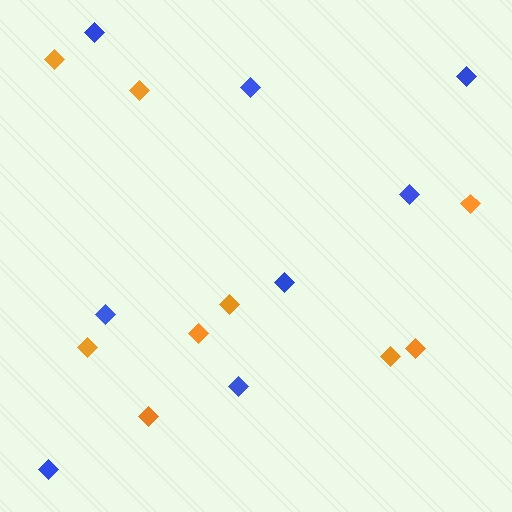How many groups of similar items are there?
There are 2 groups: one group of blue diamonds (8) and one group of orange diamonds (9).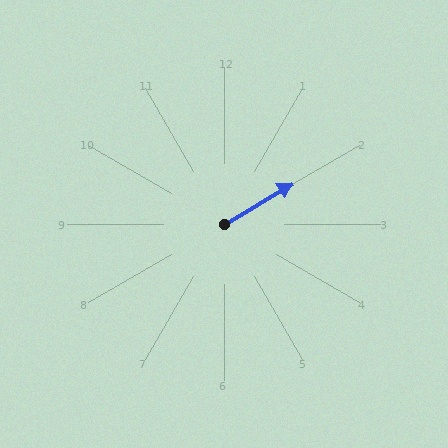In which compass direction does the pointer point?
Northeast.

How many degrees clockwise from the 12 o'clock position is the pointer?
Approximately 59 degrees.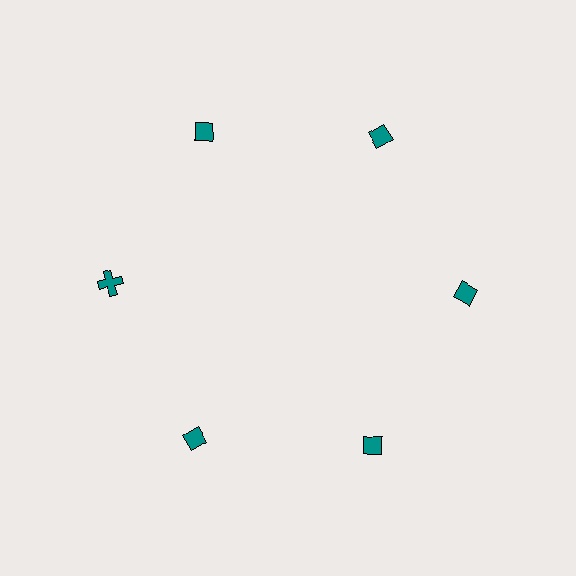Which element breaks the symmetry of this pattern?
The teal cross at roughly the 9 o'clock position breaks the symmetry. All other shapes are teal diamonds.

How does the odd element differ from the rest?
It has a different shape: cross instead of diamond.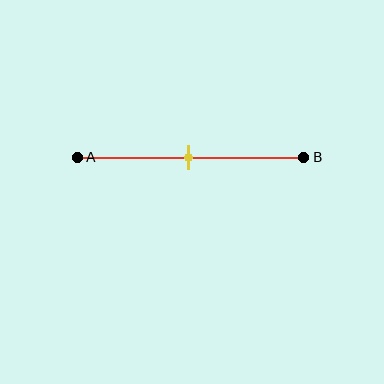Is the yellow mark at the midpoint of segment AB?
Yes, the mark is approximately at the midpoint.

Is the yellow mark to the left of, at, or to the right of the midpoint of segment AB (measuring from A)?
The yellow mark is approximately at the midpoint of segment AB.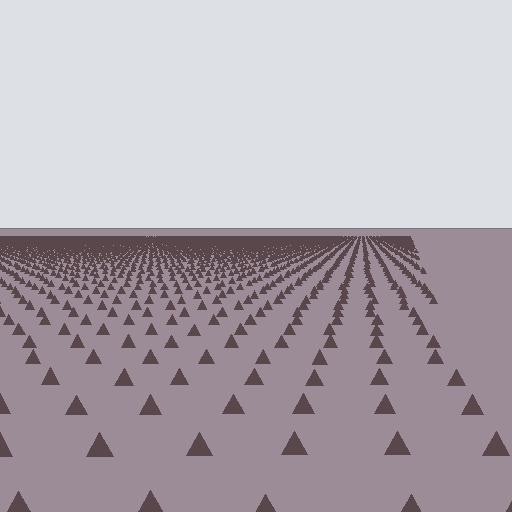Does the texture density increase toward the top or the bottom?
Density increases toward the top.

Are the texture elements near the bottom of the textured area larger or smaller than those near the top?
Larger. Near the bottom, elements are closer to the viewer and appear at a bigger on-screen size.